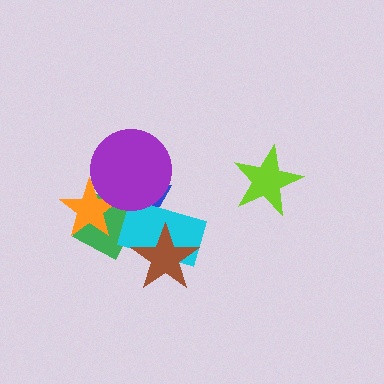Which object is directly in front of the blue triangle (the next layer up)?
The green diamond is directly in front of the blue triangle.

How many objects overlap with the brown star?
2 objects overlap with the brown star.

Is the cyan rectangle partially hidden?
Yes, it is partially covered by another shape.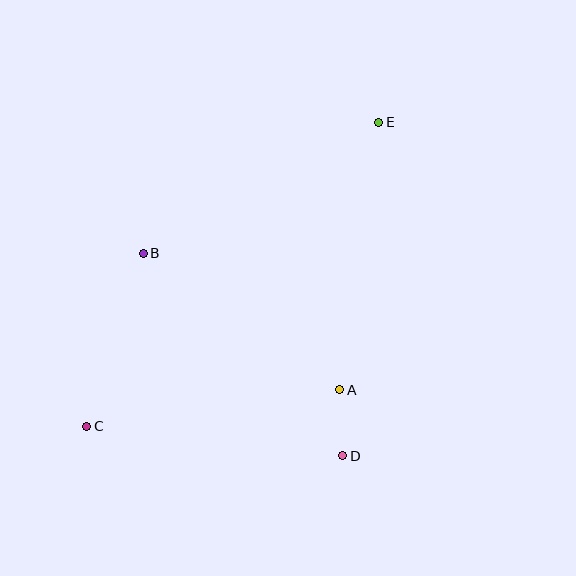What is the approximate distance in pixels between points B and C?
The distance between B and C is approximately 182 pixels.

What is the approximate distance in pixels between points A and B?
The distance between A and B is approximately 239 pixels.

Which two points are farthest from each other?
Points C and E are farthest from each other.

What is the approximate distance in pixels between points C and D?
The distance between C and D is approximately 258 pixels.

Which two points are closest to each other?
Points A and D are closest to each other.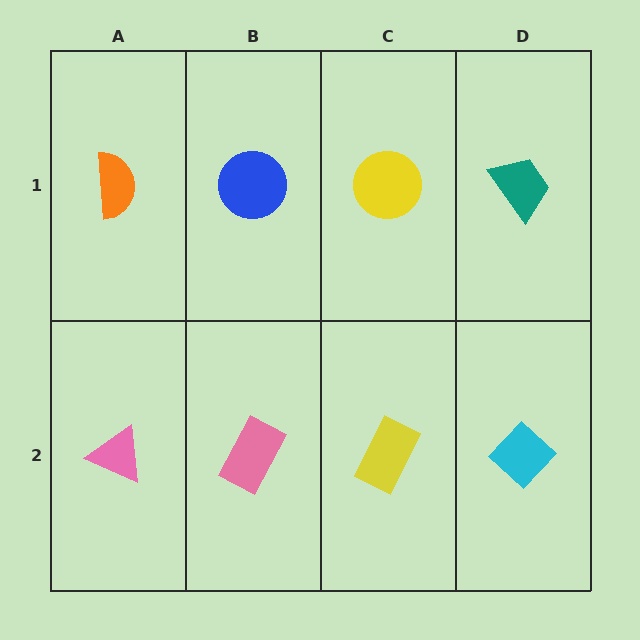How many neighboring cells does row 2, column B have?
3.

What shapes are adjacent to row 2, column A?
An orange semicircle (row 1, column A), a pink rectangle (row 2, column B).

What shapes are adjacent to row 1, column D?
A cyan diamond (row 2, column D), a yellow circle (row 1, column C).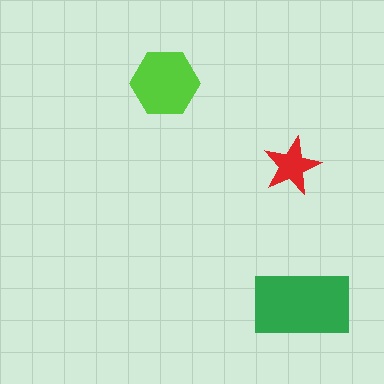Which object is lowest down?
The green rectangle is bottommost.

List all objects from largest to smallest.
The green rectangle, the lime hexagon, the red star.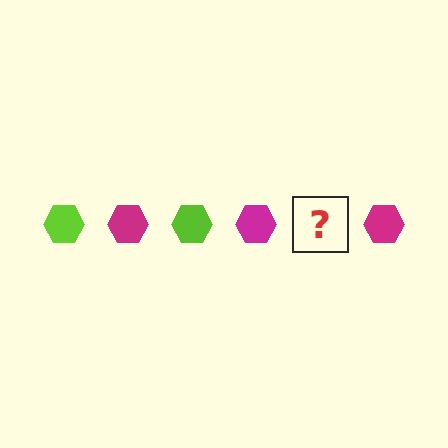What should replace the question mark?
The question mark should be replaced with a lime hexagon.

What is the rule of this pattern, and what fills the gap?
The rule is that the pattern cycles through lime, magenta hexagons. The gap should be filled with a lime hexagon.